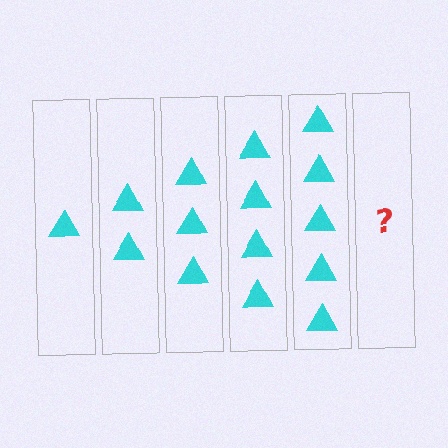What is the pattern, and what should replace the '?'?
The pattern is that each step adds one more triangle. The '?' should be 6 triangles.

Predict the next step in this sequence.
The next step is 6 triangles.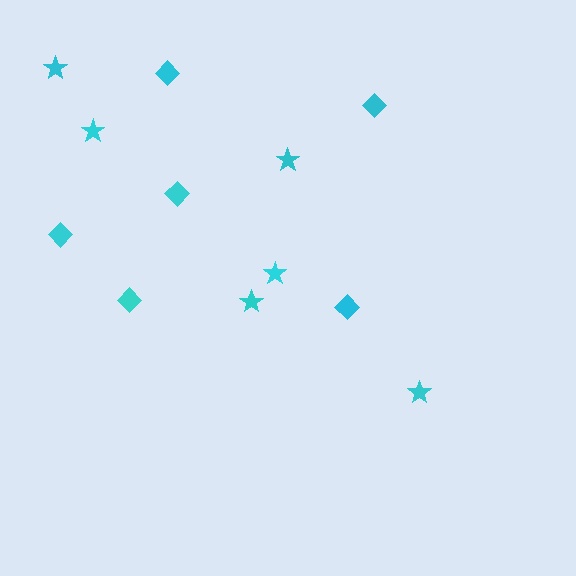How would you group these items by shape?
There are 2 groups: one group of diamonds (6) and one group of stars (6).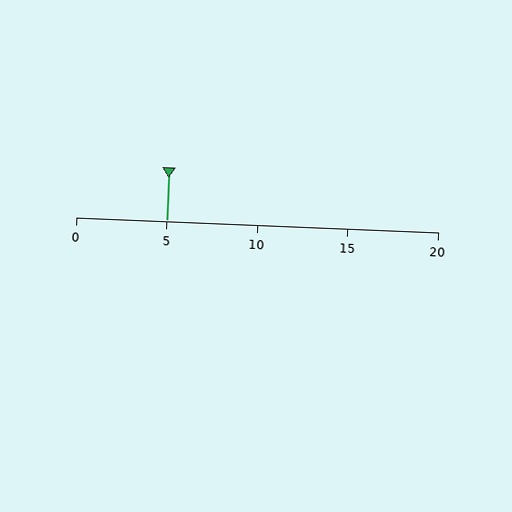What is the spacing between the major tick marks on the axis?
The major ticks are spaced 5 apart.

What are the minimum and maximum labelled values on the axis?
The axis runs from 0 to 20.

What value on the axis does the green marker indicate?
The marker indicates approximately 5.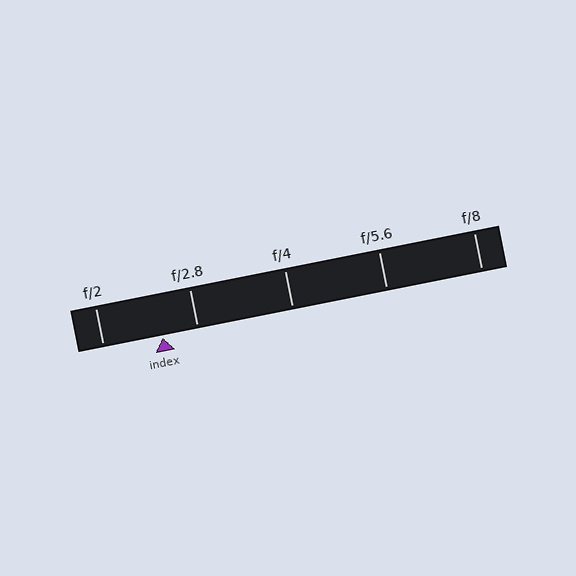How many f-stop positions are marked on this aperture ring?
There are 5 f-stop positions marked.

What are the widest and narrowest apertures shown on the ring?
The widest aperture shown is f/2 and the narrowest is f/8.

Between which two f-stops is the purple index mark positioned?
The index mark is between f/2 and f/2.8.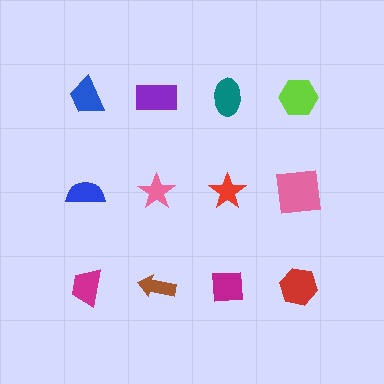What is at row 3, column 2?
A brown arrow.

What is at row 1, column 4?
A lime hexagon.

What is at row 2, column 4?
A pink square.